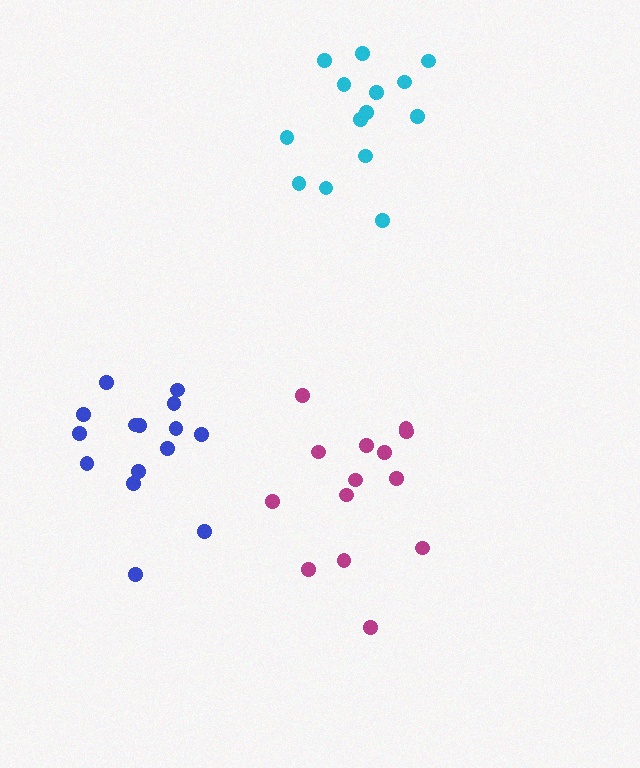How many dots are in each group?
Group 1: 14 dots, Group 2: 15 dots, Group 3: 14 dots (43 total).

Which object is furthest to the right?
The cyan cluster is rightmost.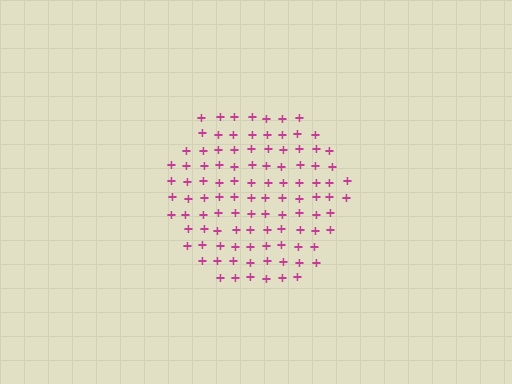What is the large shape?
The large shape is a hexagon.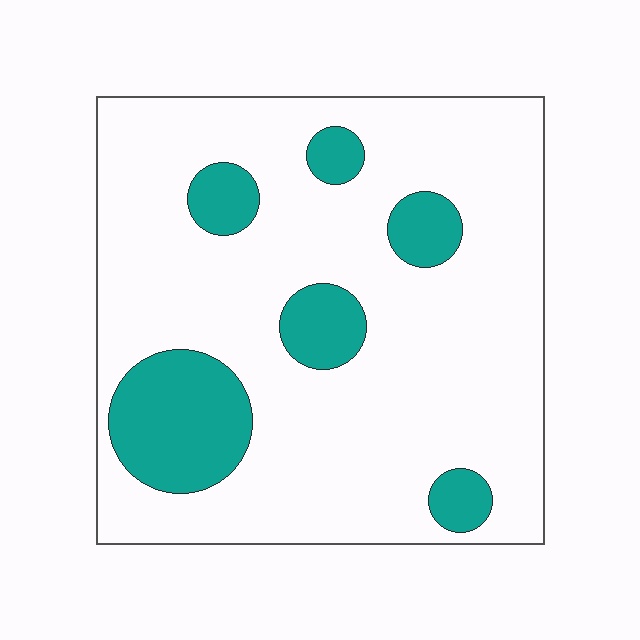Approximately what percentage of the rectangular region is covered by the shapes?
Approximately 20%.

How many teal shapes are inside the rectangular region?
6.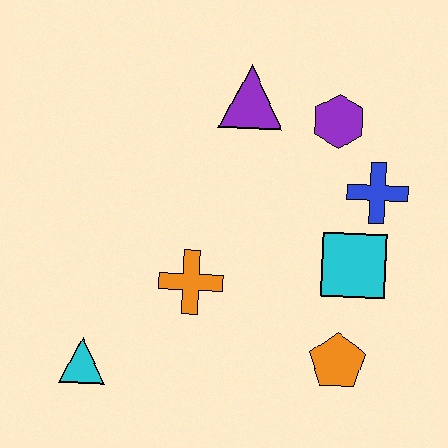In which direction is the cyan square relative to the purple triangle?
The cyan square is below the purple triangle.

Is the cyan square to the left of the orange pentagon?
No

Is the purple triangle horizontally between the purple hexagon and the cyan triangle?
Yes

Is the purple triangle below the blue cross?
No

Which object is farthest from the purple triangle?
The cyan triangle is farthest from the purple triangle.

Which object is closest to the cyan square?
The blue cross is closest to the cyan square.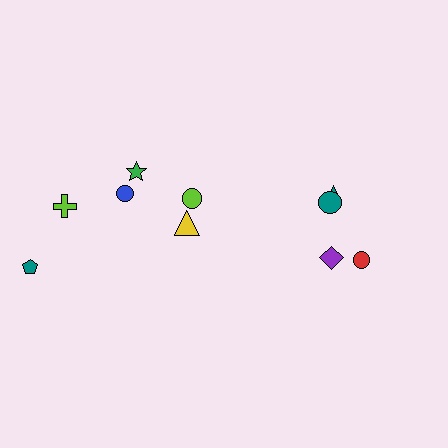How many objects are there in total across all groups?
There are 10 objects.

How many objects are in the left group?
There are 6 objects.